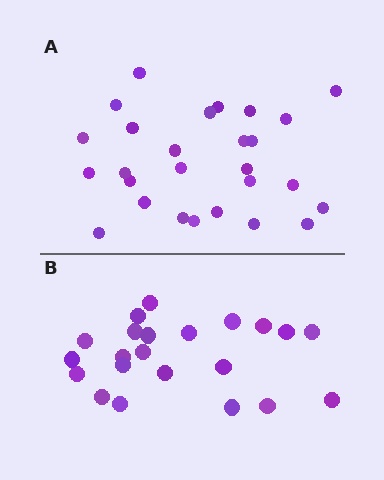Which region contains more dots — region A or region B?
Region A (the top region) has more dots.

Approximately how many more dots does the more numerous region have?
Region A has about 5 more dots than region B.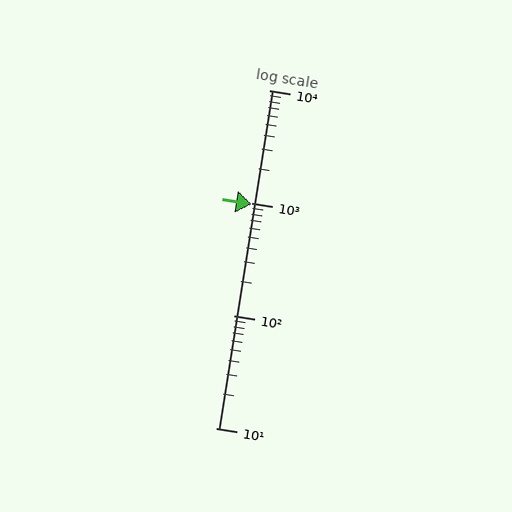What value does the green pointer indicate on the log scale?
The pointer indicates approximately 980.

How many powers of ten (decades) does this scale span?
The scale spans 3 decades, from 10 to 10000.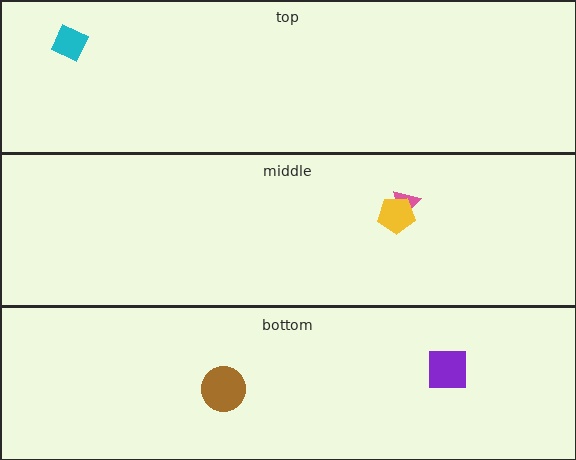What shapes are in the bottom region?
The brown circle, the purple square.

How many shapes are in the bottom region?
2.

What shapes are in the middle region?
The pink triangle, the yellow pentagon.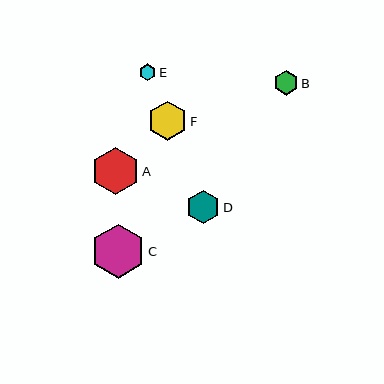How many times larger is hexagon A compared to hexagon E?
Hexagon A is approximately 2.9 times the size of hexagon E.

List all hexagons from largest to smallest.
From largest to smallest: C, A, F, D, B, E.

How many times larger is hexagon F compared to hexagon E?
Hexagon F is approximately 2.4 times the size of hexagon E.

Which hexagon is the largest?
Hexagon C is the largest with a size of approximately 54 pixels.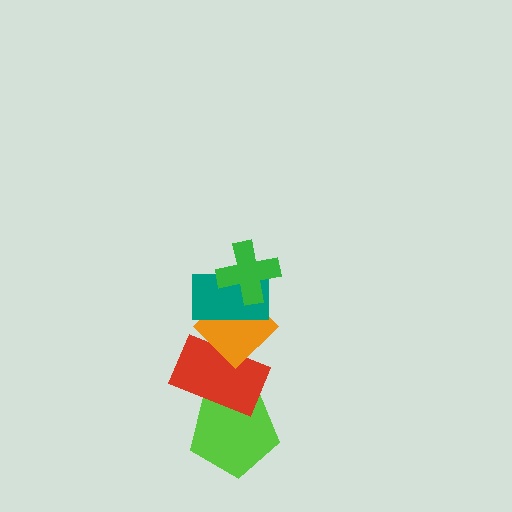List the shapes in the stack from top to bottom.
From top to bottom: the green cross, the teal rectangle, the orange diamond, the red rectangle, the lime pentagon.